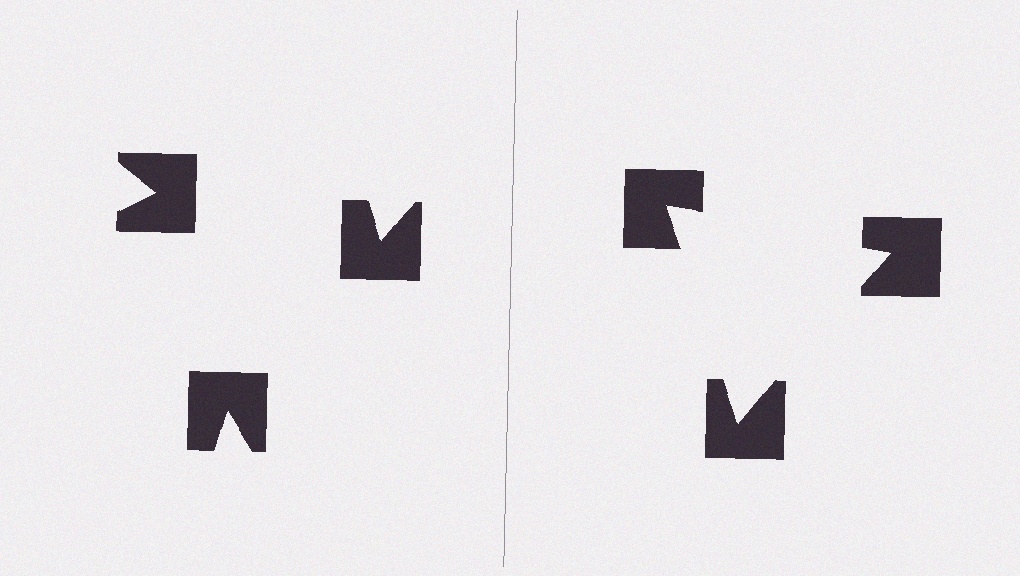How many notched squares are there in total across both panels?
6 — 3 on each side.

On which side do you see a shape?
An illusory triangle appears on the right side. On the left side the wedge cuts are rotated, so no coherent shape forms.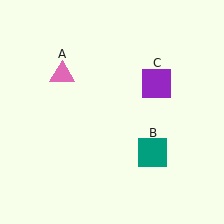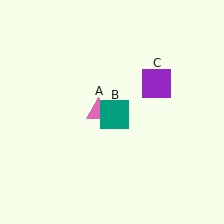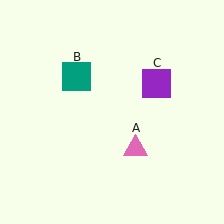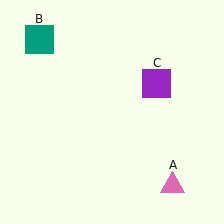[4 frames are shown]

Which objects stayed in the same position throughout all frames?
Purple square (object C) remained stationary.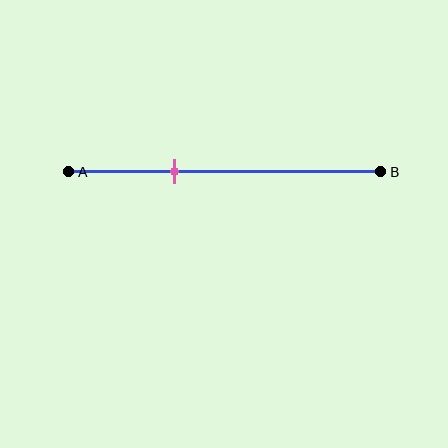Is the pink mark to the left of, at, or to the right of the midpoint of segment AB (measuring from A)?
The pink mark is to the left of the midpoint of segment AB.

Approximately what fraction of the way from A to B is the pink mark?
The pink mark is approximately 35% of the way from A to B.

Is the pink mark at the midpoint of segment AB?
No, the mark is at about 35% from A, not at the 50% midpoint.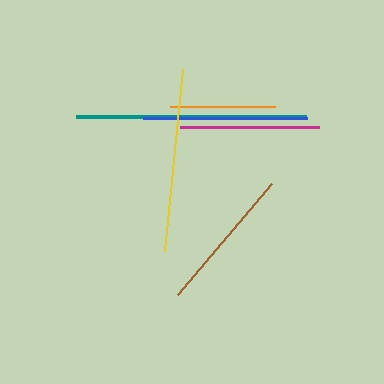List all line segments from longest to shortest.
From longest to shortest: teal, yellow, blue, brown, magenta, orange.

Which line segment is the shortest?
The orange line is the shortest at approximately 105 pixels.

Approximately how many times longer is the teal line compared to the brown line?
The teal line is approximately 1.6 times the length of the brown line.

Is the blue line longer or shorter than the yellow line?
The yellow line is longer than the blue line.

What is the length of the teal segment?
The teal segment is approximately 230 pixels long.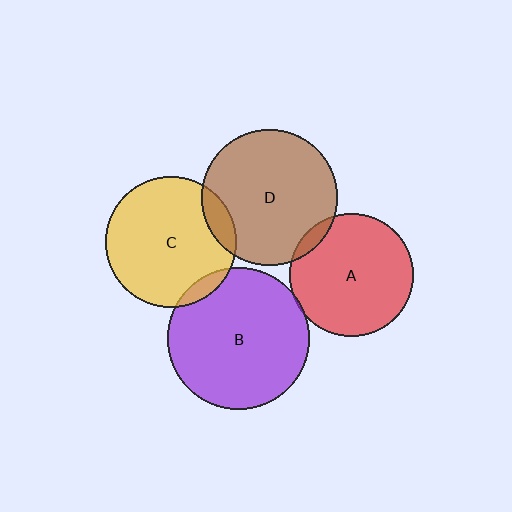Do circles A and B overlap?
Yes.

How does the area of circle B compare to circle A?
Approximately 1.3 times.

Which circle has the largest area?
Circle B (purple).